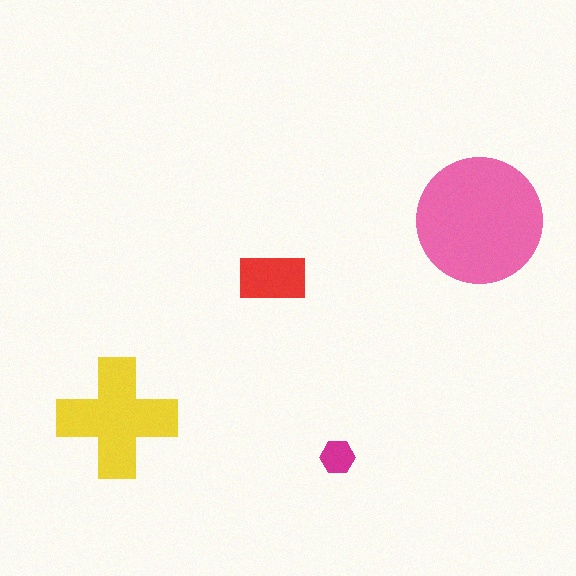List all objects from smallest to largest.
The magenta hexagon, the red rectangle, the yellow cross, the pink circle.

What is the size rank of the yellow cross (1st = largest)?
2nd.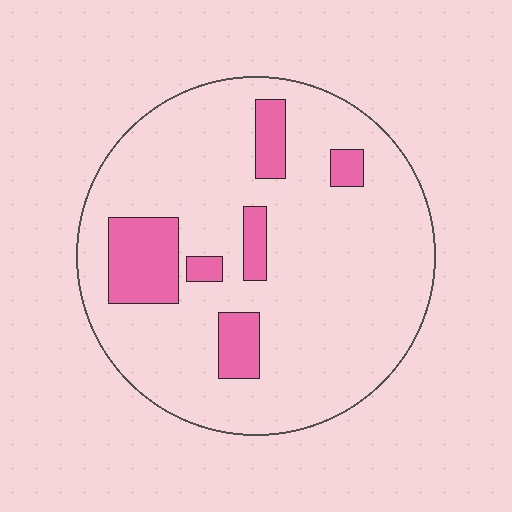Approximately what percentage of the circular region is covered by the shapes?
Approximately 15%.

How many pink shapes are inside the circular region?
6.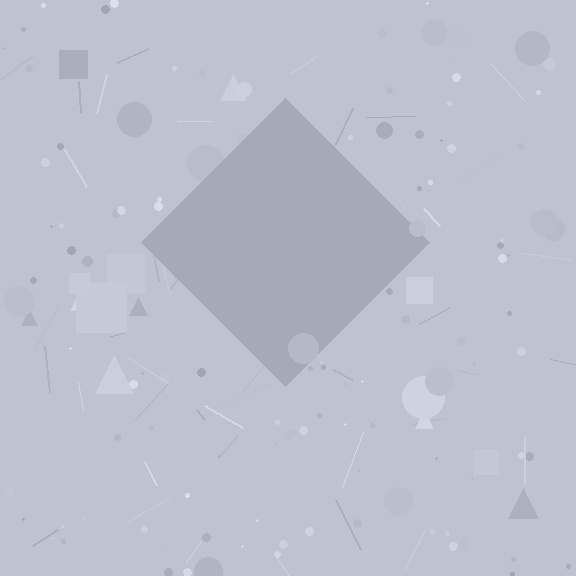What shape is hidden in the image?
A diamond is hidden in the image.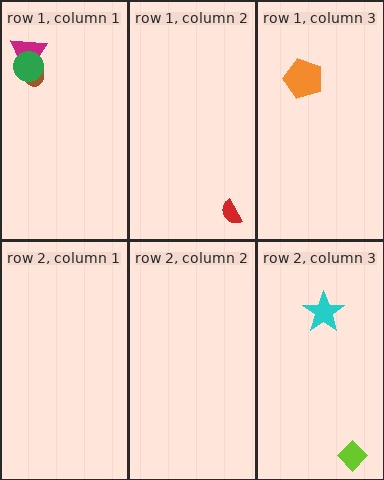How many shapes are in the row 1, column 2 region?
1.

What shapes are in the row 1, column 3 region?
The orange pentagon.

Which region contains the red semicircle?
The row 1, column 2 region.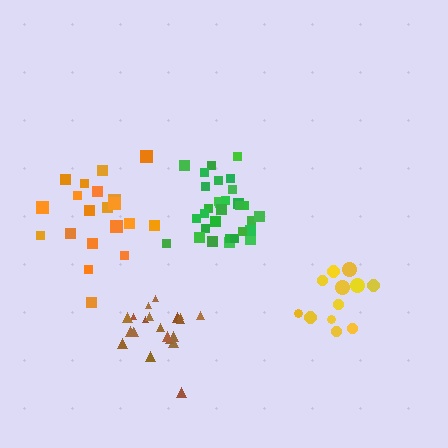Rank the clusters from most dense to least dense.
green, brown, yellow, orange.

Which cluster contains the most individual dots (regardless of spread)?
Green (32).